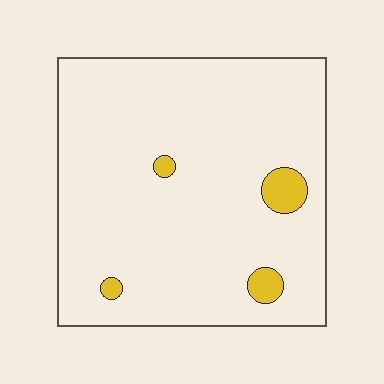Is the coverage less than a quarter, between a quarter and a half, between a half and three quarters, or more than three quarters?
Less than a quarter.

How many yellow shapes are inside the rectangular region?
4.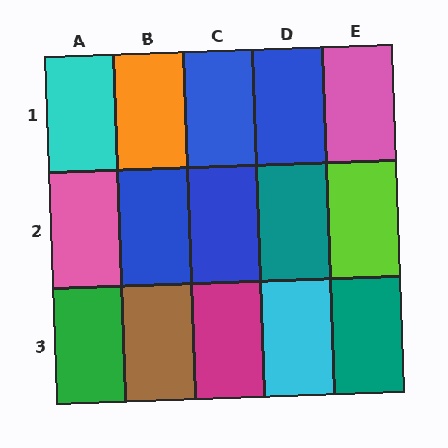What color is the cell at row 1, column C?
Blue.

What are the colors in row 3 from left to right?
Green, brown, magenta, cyan, teal.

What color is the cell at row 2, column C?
Blue.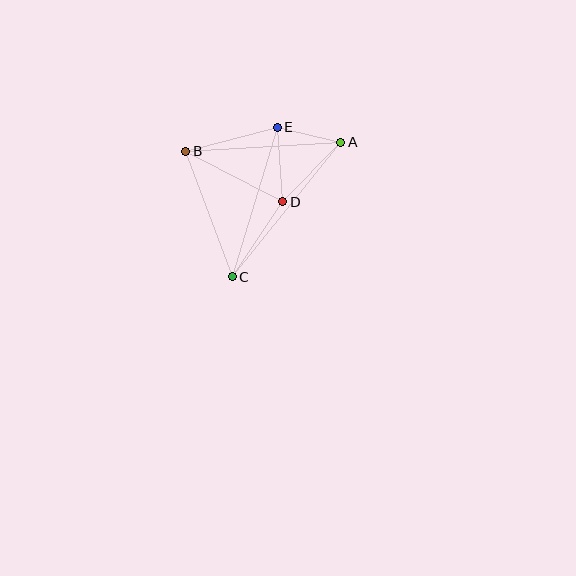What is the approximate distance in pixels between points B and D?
The distance between B and D is approximately 109 pixels.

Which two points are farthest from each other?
Points A and C are farthest from each other.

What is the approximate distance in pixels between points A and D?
The distance between A and D is approximately 83 pixels.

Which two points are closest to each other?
Points A and E are closest to each other.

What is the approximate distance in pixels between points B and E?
The distance between B and E is approximately 95 pixels.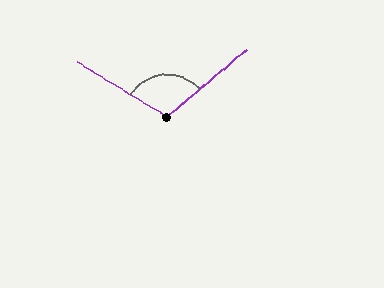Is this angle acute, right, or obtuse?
It is obtuse.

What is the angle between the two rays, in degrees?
Approximately 108 degrees.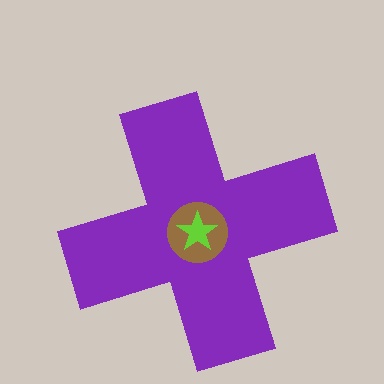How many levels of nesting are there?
3.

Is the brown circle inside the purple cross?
Yes.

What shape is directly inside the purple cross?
The brown circle.